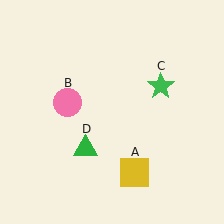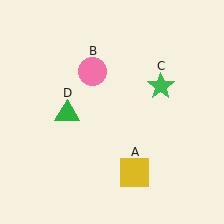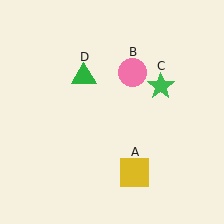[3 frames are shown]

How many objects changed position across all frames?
2 objects changed position: pink circle (object B), green triangle (object D).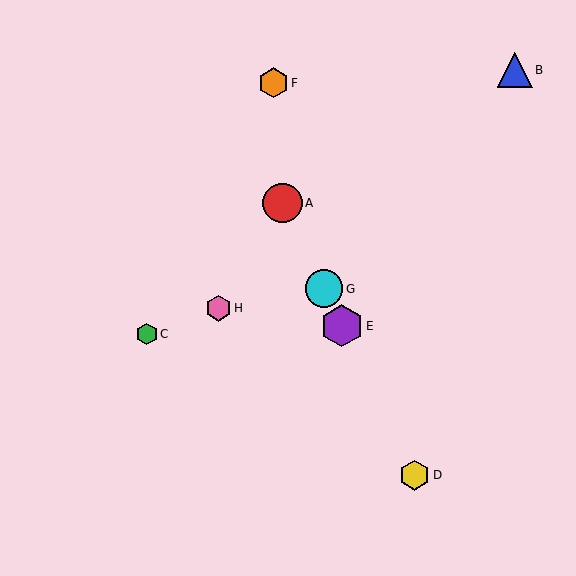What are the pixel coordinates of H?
Object H is at (218, 308).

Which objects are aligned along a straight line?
Objects A, D, E, G are aligned along a straight line.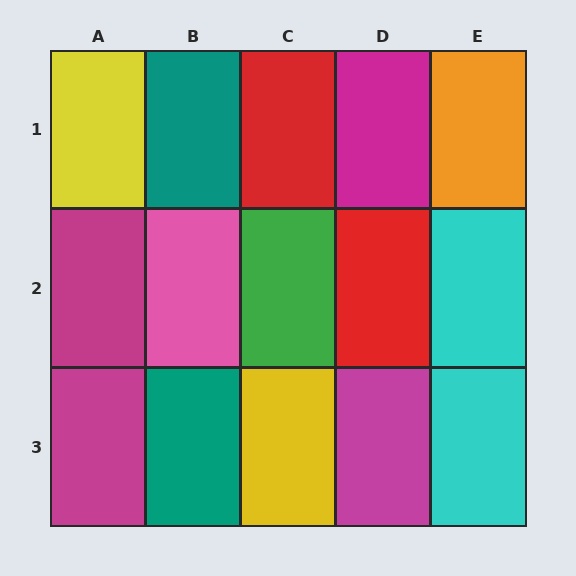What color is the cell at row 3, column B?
Teal.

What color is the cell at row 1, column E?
Orange.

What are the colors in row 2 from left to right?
Magenta, pink, green, red, cyan.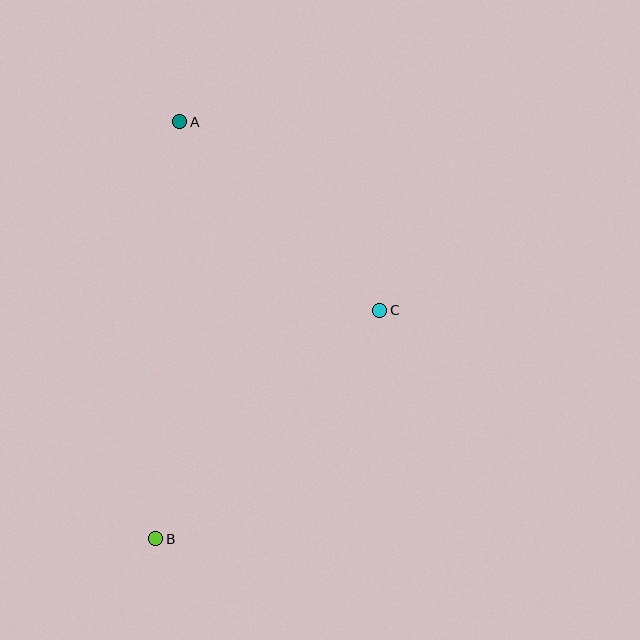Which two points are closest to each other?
Points A and C are closest to each other.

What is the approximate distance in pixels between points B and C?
The distance between B and C is approximately 320 pixels.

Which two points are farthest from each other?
Points A and B are farthest from each other.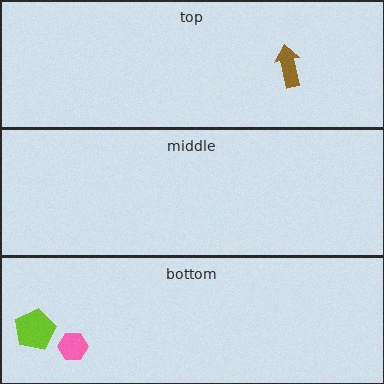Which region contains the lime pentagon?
The bottom region.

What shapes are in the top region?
The brown arrow.